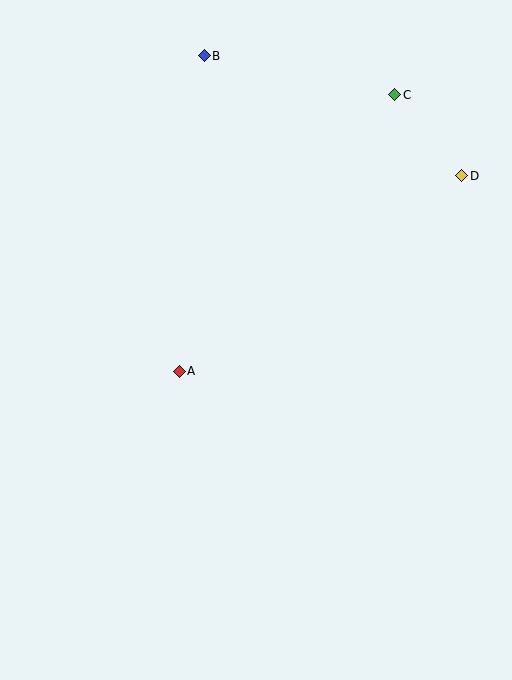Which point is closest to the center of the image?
Point A at (179, 371) is closest to the center.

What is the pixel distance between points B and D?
The distance between B and D is 284 pixels.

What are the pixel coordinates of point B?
Point B is at (204, 56).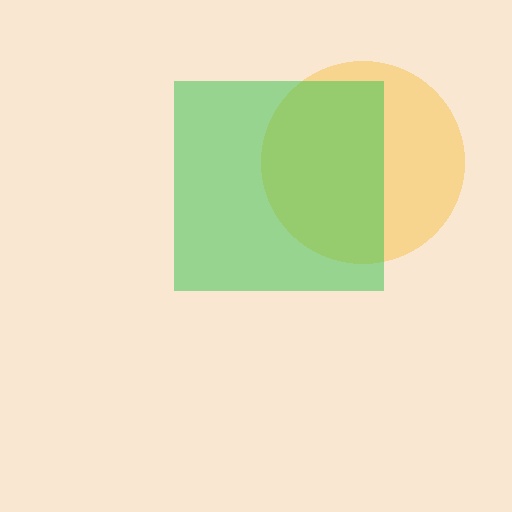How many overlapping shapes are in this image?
There are 2 overlapping shapes in the image.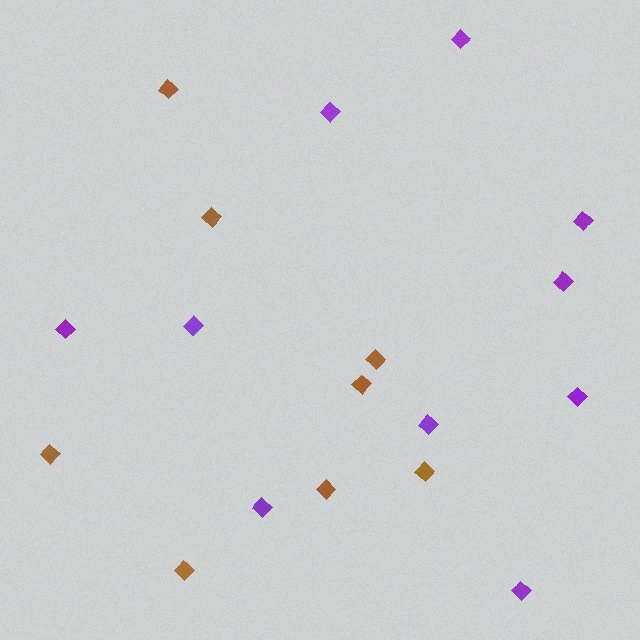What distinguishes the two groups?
There are 2 groups: one group of purple diamonds (10) and one group of brown diamonds (8).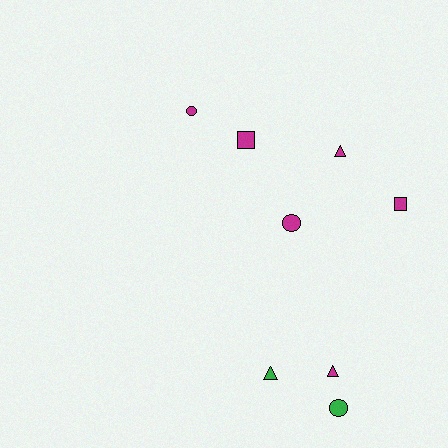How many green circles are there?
There is 1 green circle.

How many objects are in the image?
There are 8 objects.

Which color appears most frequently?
Magenta, with 6 objects.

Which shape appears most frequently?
Circle, with 3 objects.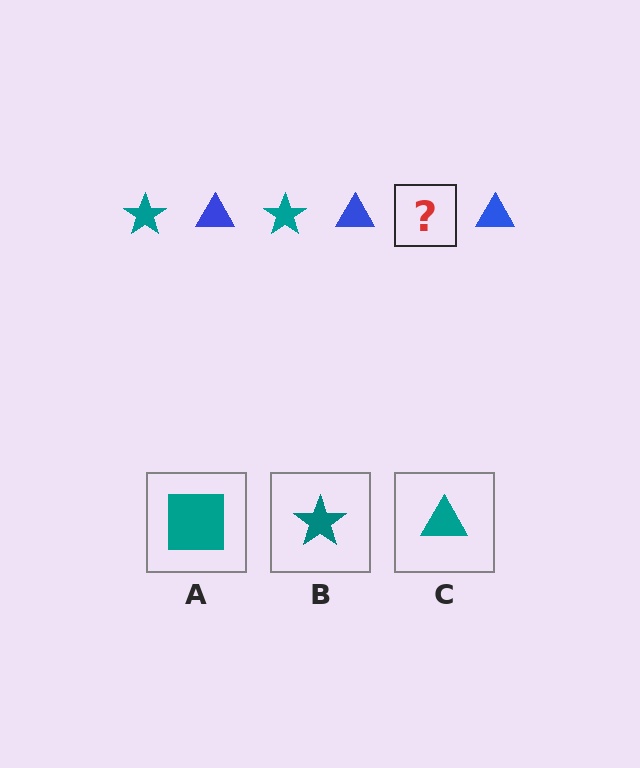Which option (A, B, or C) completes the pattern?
B.